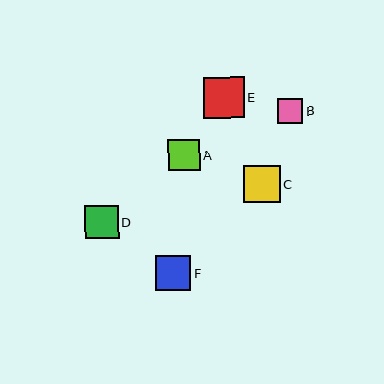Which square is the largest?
Square E is the largest with a size of approximately 41 pixels.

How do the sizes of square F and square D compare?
Square F and square D are approximately the same size.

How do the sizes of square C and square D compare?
Square C and square D are approximately the same size.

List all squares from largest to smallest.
From largest to smallest: E, C, F, D, A, B.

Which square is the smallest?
Square B is the smallest with a size of approximately 25 pixels.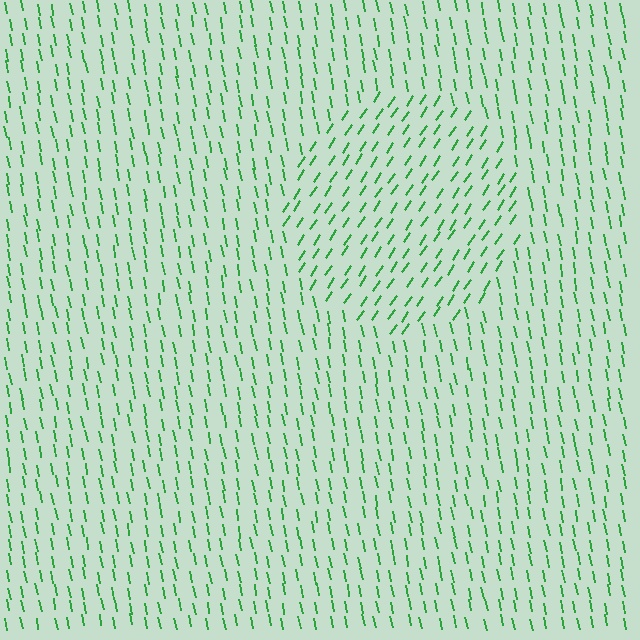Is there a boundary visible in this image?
Yes, there is a texture boundary formed by a change in line orientation.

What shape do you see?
I see a circle.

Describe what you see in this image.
The image is filled with small green line segments. A circle region in the image has lines oriented differently from the surrounding lines, creating a visible texture boundary.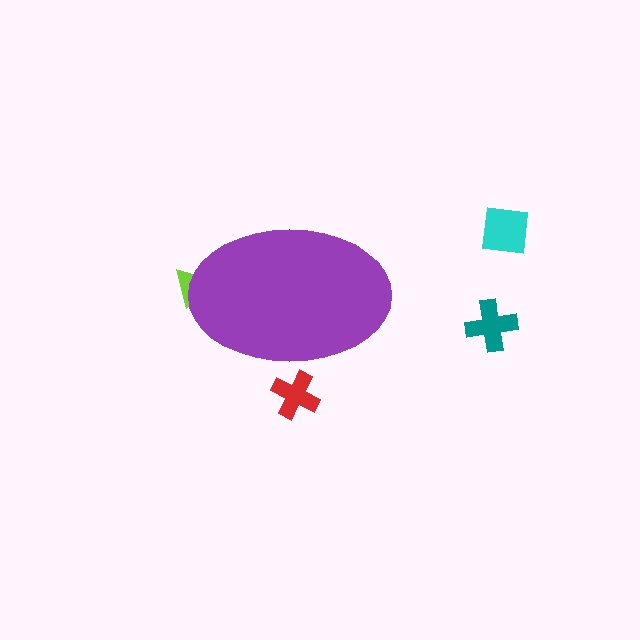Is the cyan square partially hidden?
No, the cyan square is fully visible.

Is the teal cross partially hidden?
No, the teal cross is fully visible.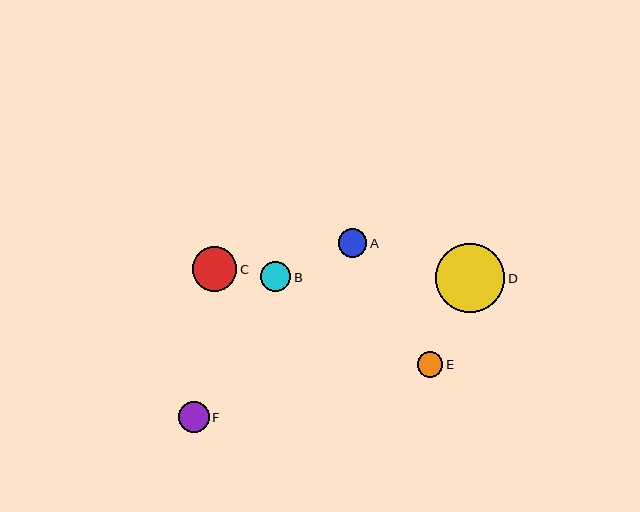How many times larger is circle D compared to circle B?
Circle D is approximately 2.3 times the size of circle B.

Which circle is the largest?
Circle D is the largest with a size of approximately 69 pixels.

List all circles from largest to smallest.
From largest to smallest: D, C, F, B, A, E.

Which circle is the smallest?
Circle E is the smallest with a size of approximately 25 pixels.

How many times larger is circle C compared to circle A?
Circle C is approximately 1.6 times the size of circle A.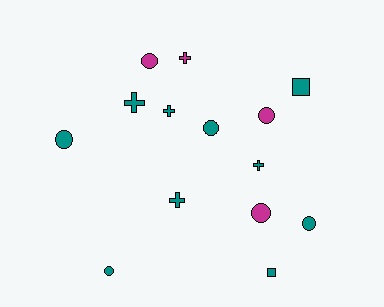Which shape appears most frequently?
Circle, with 7 objects.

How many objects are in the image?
There are 14 objects.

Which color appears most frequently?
Teal, with 10 objects.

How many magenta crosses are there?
There is 1 magenta cross.